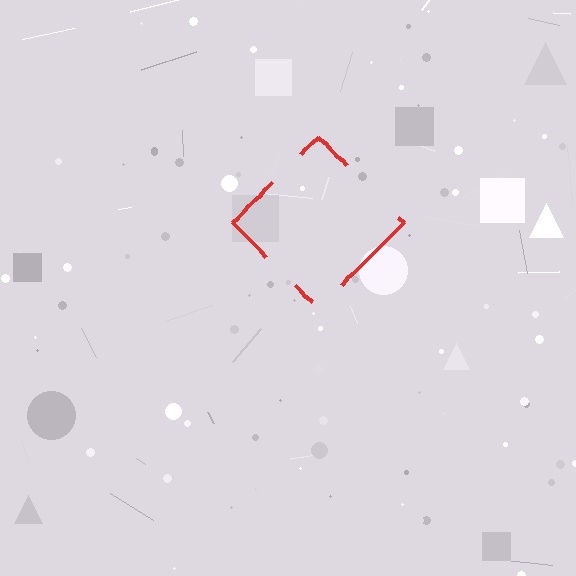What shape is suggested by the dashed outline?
The dashed outline suggests a diamond.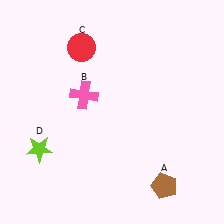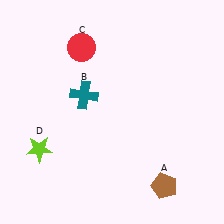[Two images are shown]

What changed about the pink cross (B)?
In Image 1, B is pink. In Image 2, it changed to teal.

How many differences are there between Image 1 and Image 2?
There is 1 difference between the two images.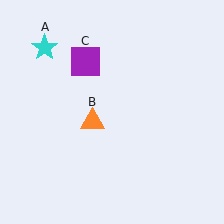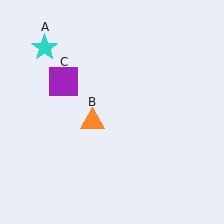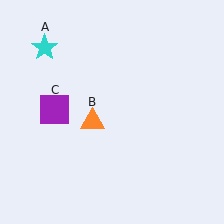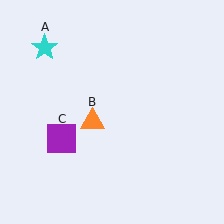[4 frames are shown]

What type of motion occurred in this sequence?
The purple square (object C) rotated counterclockwise around the center of the scene.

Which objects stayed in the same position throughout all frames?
Cyan star (object A) and orange triangle (object B) remained stationary.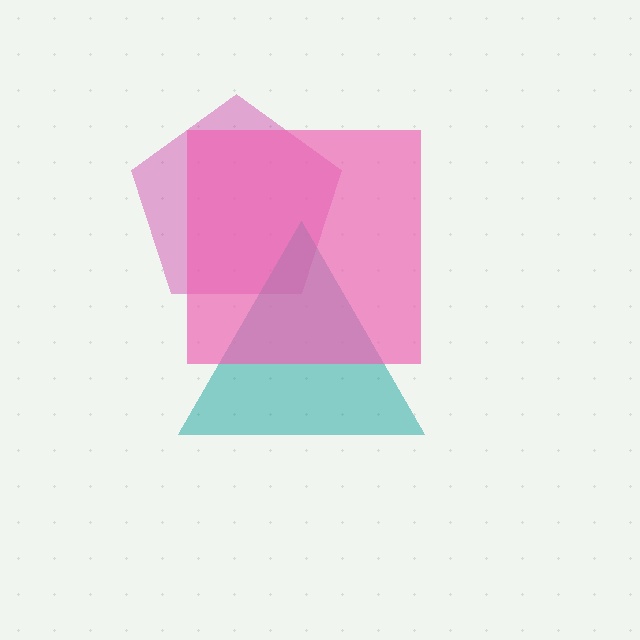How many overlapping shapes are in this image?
There are 3 overlapping shapes in the image.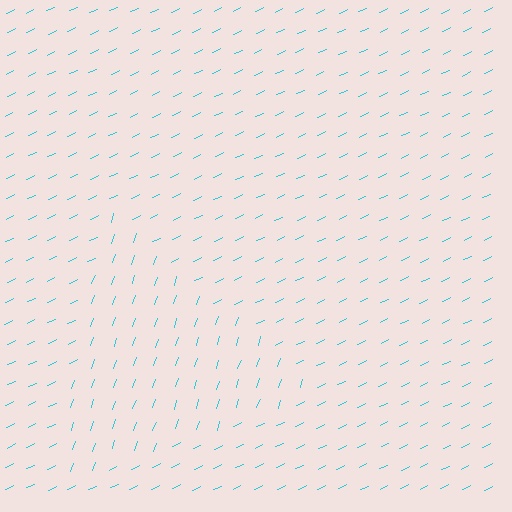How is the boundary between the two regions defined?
The boundary is defined purely by a change in line orientation (approximately 45 degrees difference). All lines are the same color and thickness.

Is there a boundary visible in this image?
Yes, there is a texture boundary formed by a change in line orientation.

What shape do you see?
I see a triangle.